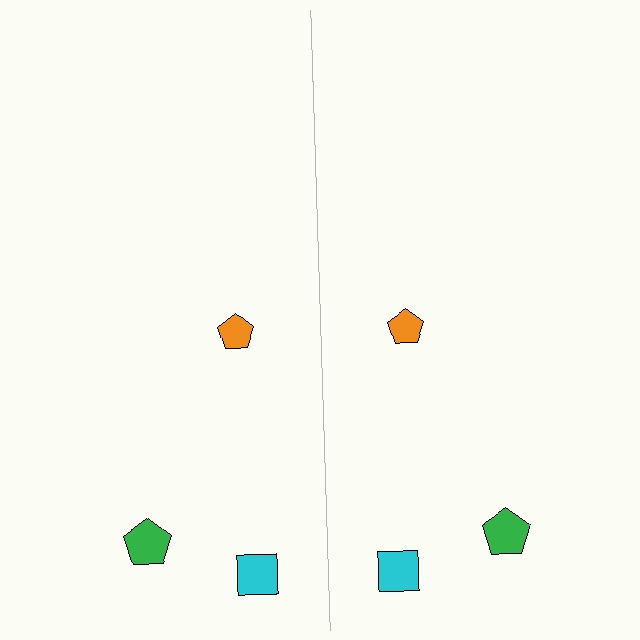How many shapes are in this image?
There are 6 shapes in this image.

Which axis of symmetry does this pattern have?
The pattern has a vertical axis of symmetry running through the center of the image.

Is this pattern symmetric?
Yes, this pattern has bilateral (reflection) symmetry.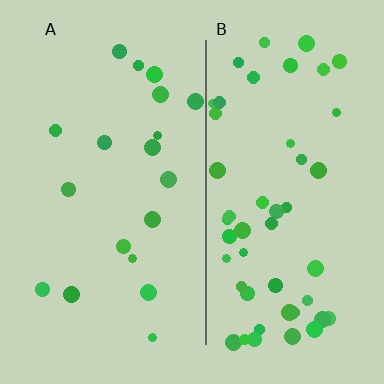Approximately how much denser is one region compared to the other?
Approximately 2.7× — region B over region A.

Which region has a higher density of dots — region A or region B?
B (the right).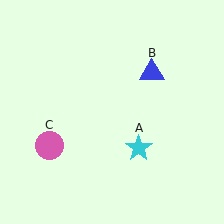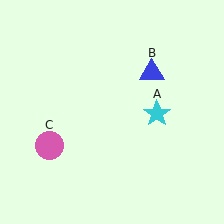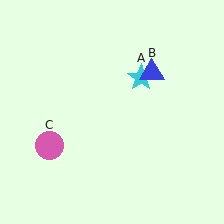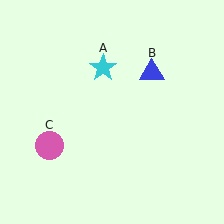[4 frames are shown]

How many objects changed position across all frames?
1 object changed position: cyan star (object A).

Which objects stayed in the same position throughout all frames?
Blue triangle (object B) and pink circle (object C) remained stationary.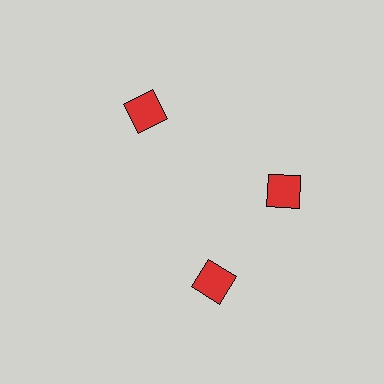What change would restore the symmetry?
The symmetry would be restored by rotating it back into even spacing with its neighbors so that all 3 diamonds sit at equal angles and equal distance from the center.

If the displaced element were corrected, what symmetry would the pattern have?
It would have 3-fold rotational symmetry — the pattern would map onto itself every 120 degrees.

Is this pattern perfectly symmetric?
No. The 3 red diamonds are arranged in a ring, but one element near the 7 o'clock position is rotated out of alignment along the ring, breaking the 3-fold rotational symmetry.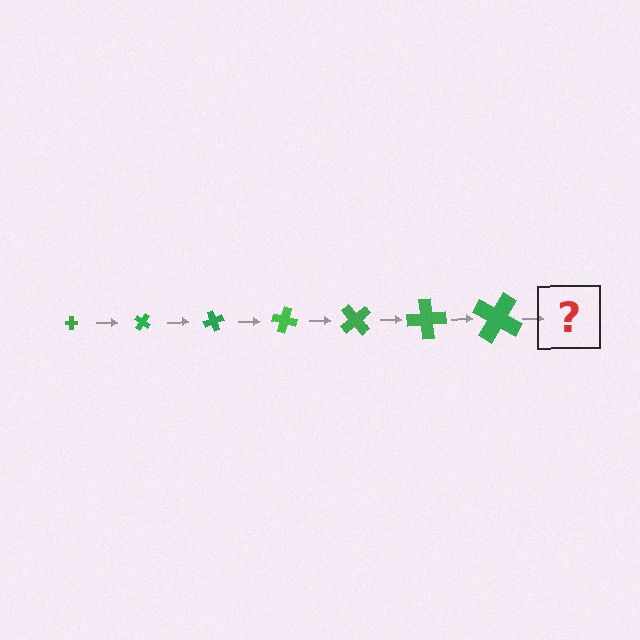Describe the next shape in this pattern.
It should be a cross, larger than the previous one and rotated 245 degrees from the start.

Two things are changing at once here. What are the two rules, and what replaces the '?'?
The two rules are that the cross grows larger each step and it rotates 35 degrees each step. The '?' should be a cross, larger than the previous one and rotated 245 degrees from the start.